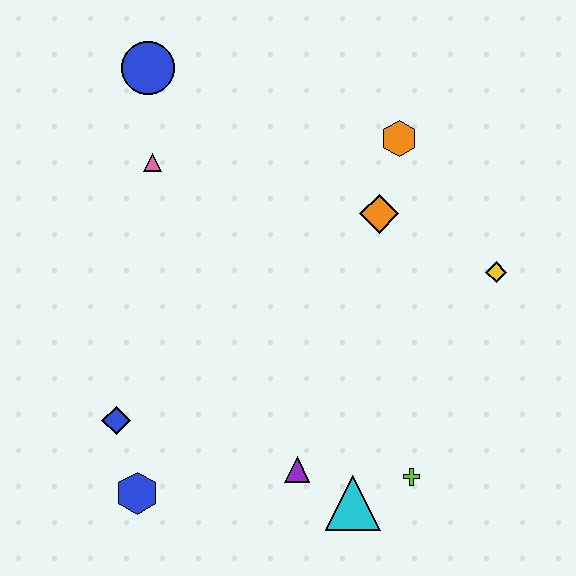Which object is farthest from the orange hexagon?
The blue hexagon is farthest from the orange hexagon.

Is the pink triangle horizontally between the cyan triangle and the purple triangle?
No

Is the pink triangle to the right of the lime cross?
No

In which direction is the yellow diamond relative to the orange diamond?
The yellow diamond is to the right of the orange diamond.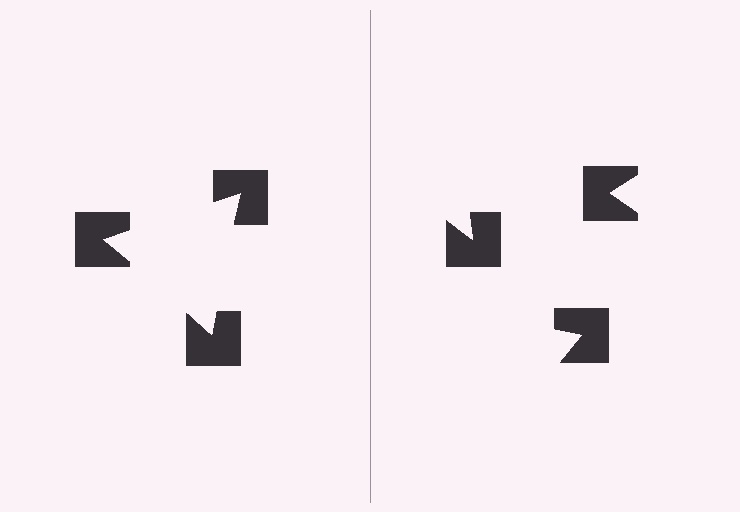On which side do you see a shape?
An illusory triangle appears on the left side. On the right side the wedge cuts are rotated, so no coherent shape forms.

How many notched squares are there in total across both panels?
6 — 3 on each side.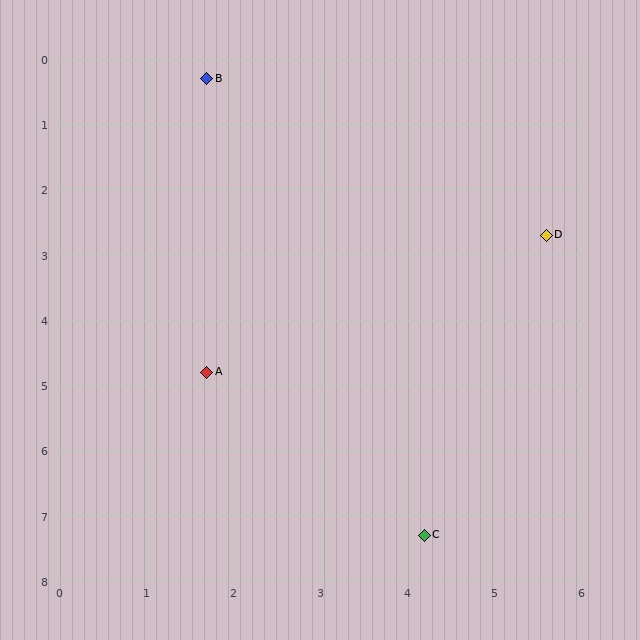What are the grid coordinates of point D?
Point D is at approximately (5.6, 2.7).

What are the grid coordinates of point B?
Point B is at approximately (1.7, 0.3).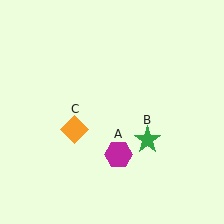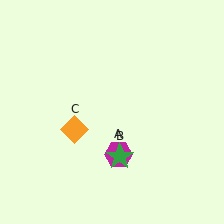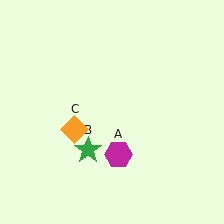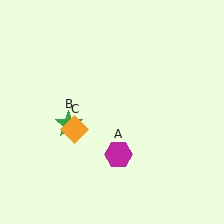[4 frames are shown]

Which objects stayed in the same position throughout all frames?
Magenta hexagon (object A) and orange diamond (object C) remained stationary.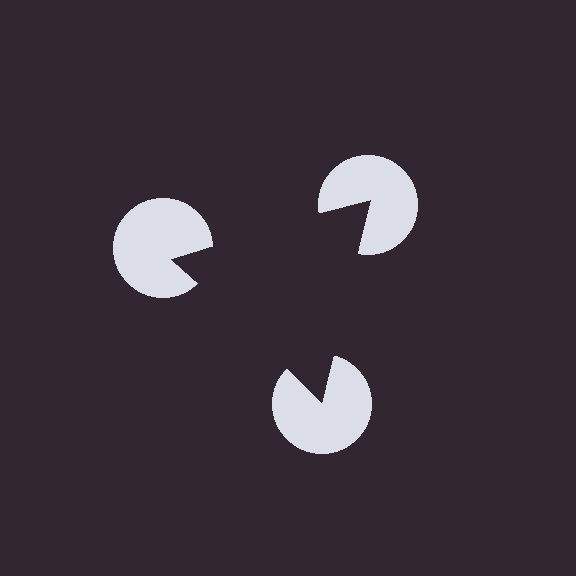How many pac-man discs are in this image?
There are 3 — one at each vertex of the illusory triangle.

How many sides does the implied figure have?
3 sides.